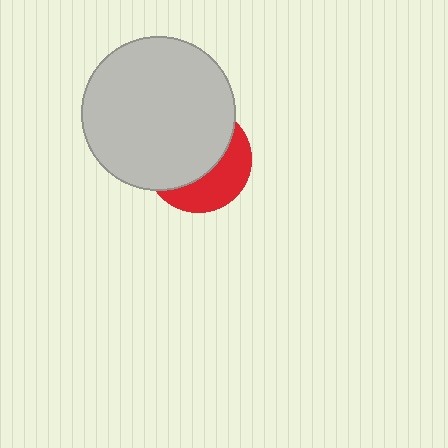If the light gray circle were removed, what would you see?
You would see the complete red circle.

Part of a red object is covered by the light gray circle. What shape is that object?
It is a circle.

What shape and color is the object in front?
The object in front is a light gray circle.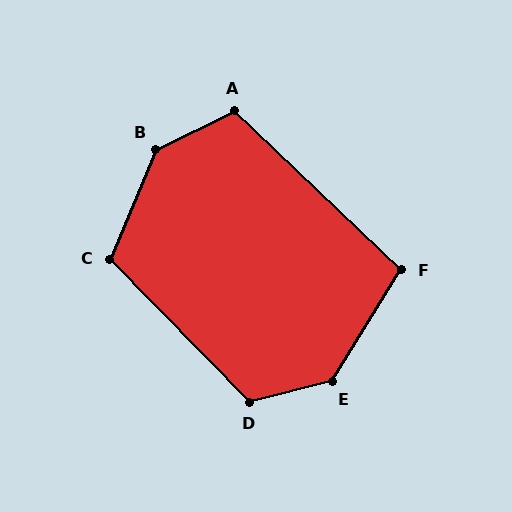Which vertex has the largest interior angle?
B, at approximately 139 degrees.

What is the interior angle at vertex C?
Approximately 113 degrees (obtuse).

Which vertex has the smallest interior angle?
F, at approximately 102 degrees.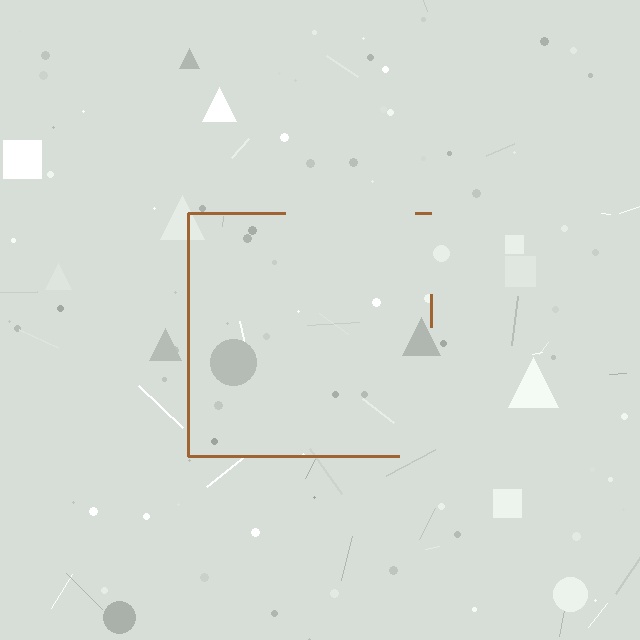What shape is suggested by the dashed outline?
The dashed outline suggests a square.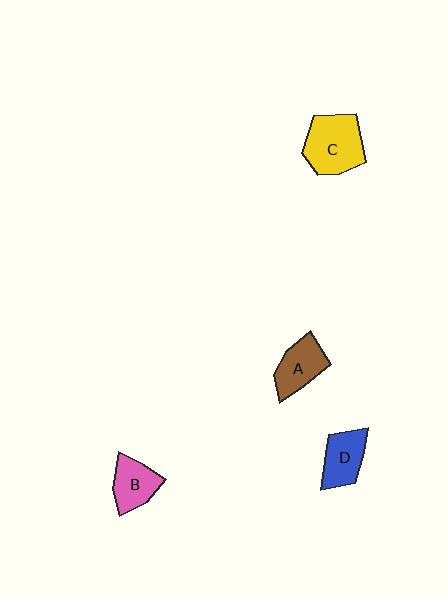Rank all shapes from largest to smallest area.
From largest to smallest: C (yellow), A (brown), D (blue), B (pink).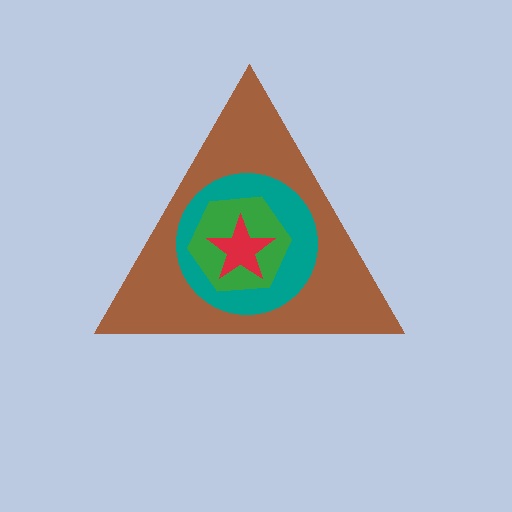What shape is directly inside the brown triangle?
The teal circle.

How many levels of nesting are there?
4.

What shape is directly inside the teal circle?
The green hexagon.